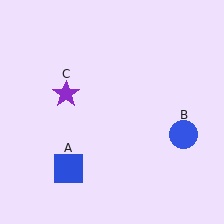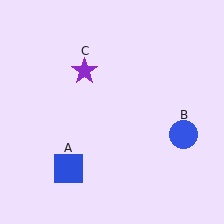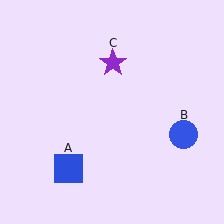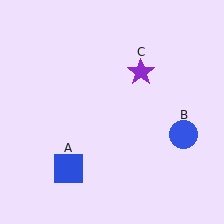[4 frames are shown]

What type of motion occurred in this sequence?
The purple star (object C) rotated clockwise around the center of the scene.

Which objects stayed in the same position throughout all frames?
Blue square (object A) and blue circle (object B) remained stationary.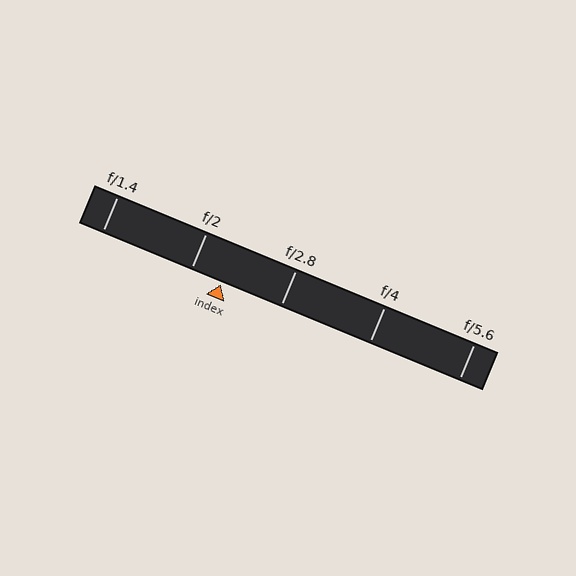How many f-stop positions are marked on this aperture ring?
There are 5 f-stop positions marked.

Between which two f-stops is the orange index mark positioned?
The index mark is between f/2 and f/2.8.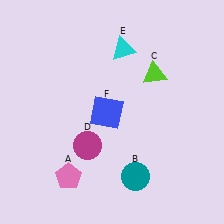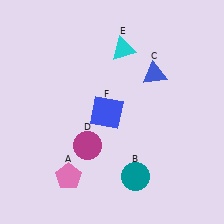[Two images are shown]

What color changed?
The triangle (C) changed from lime in Image 1 to blue in Image 2.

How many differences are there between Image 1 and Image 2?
There is 1 difference between the two images.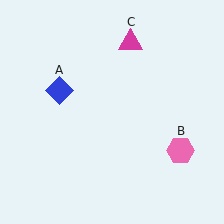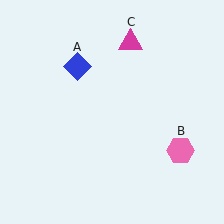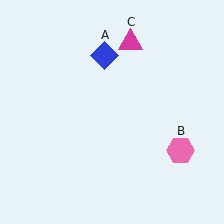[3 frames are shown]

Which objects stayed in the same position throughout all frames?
Pink hexagon (object B) and magenta triangle (object C) remained stationary.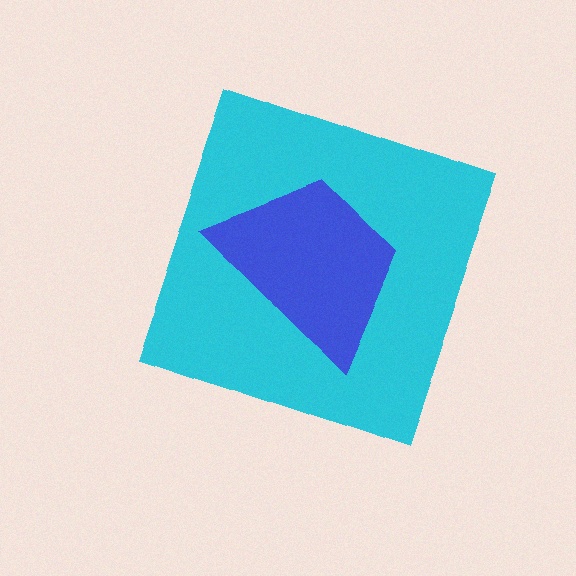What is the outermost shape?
The cyan diamond.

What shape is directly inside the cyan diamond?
The blue trapezoid.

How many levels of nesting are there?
2.